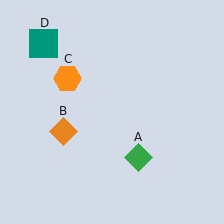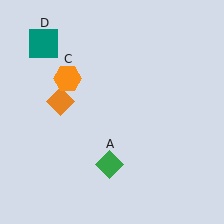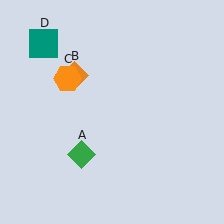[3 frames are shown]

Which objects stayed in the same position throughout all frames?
Orange hexagon (object C) and teal square (object D) remained stationary.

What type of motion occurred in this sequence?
The green diamond (object A), orange diamond (object B) rotated clockwise around the center of the scene.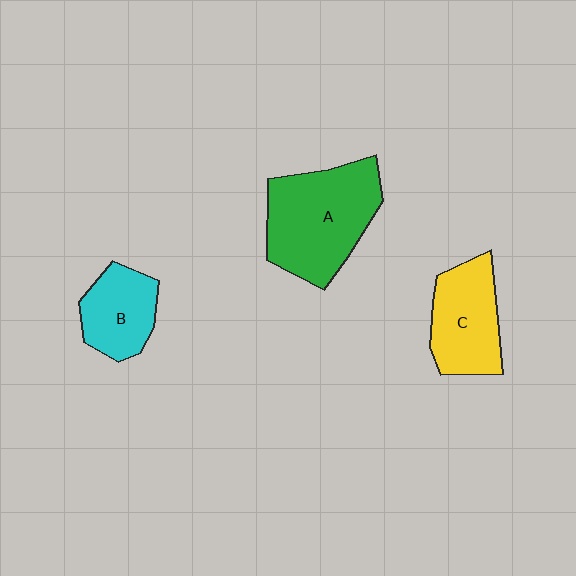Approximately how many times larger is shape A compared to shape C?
Approximately 1.5 times.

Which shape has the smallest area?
Shape B (cyan).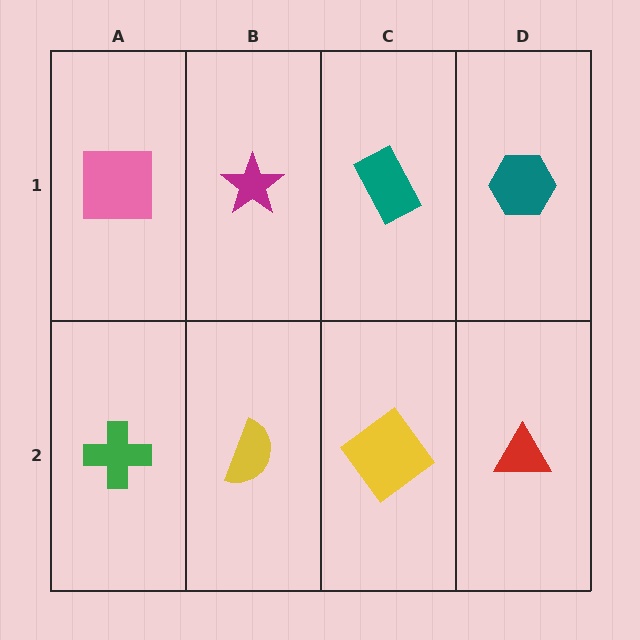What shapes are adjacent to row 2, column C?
A teal rectangle (row 1, column C), a yellow semicircle (row 2, column B), a red triangle (row 2, column D).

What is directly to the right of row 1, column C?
A teal hexagon.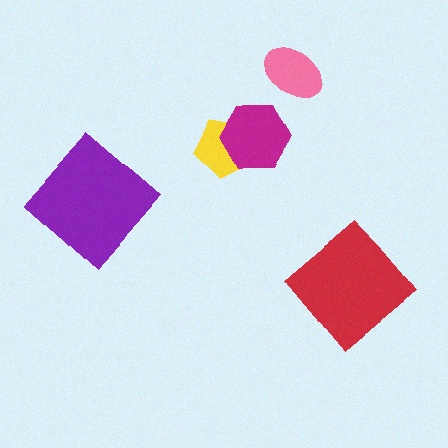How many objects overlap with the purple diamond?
0 objects overlap with the purple diamond.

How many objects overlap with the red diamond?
0 objects overlap with the red diamond.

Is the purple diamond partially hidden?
No, no other shape covers it.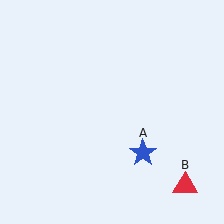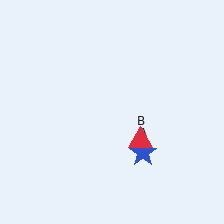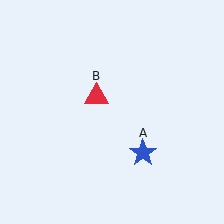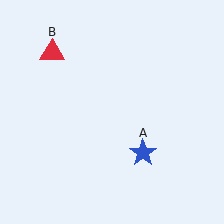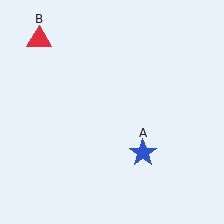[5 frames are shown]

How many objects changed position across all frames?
1 object changed position: red triangle (object B).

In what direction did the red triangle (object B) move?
The red triangle (object B) moved up and to the left.